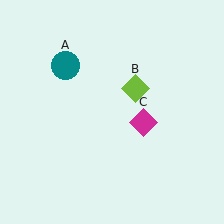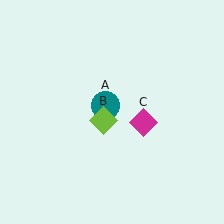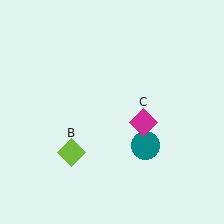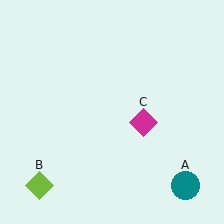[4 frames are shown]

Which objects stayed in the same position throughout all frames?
Magenta diamond (object C) remained stationary.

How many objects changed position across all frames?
2 objects changed position: teal circle (object A), lime diamond (object B).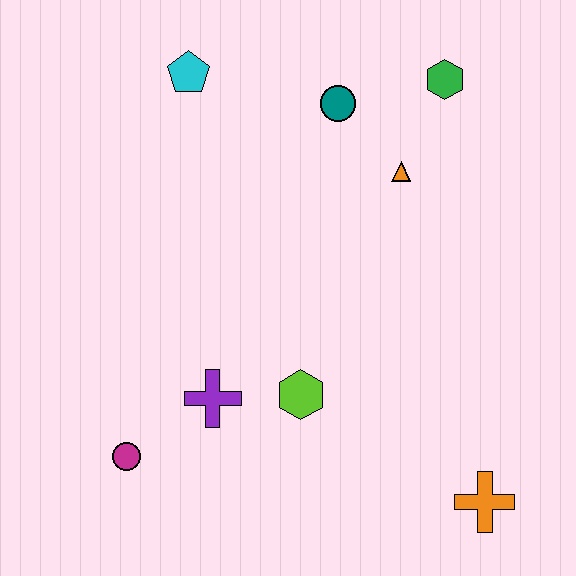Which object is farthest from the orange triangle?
The magenta circle is farthest from the orange triangle.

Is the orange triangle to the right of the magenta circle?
Yes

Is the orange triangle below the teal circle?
Yes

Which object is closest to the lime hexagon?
The purple cross is closest to the lime hexagon.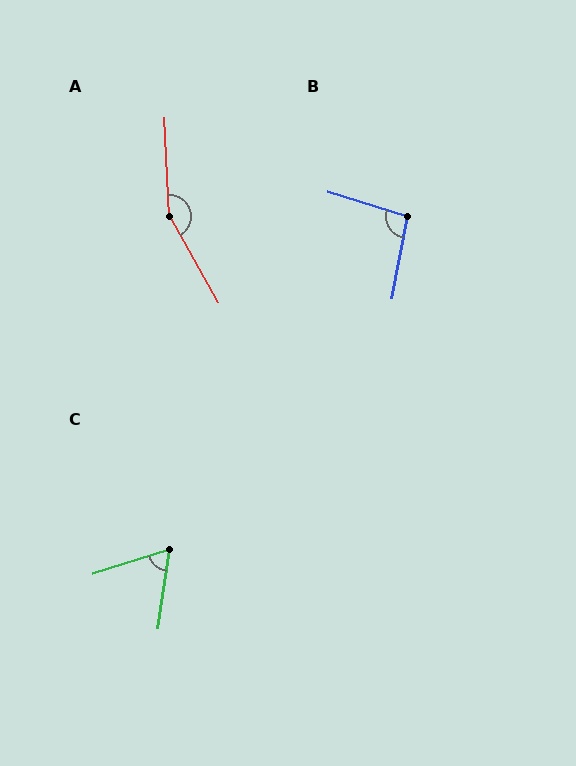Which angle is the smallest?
C, at approximately 64 degrees.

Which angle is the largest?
A, at approximately 153 degrees.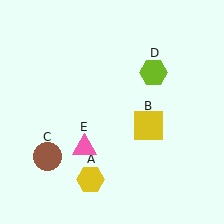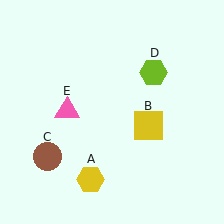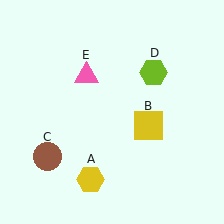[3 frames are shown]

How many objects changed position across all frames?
1 object changed position: pink triangle (object E).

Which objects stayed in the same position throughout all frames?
Yellow hexagon (object A) and yellow square (object B) and brown circle (object C) and lime hexagon (object D) remained stationary.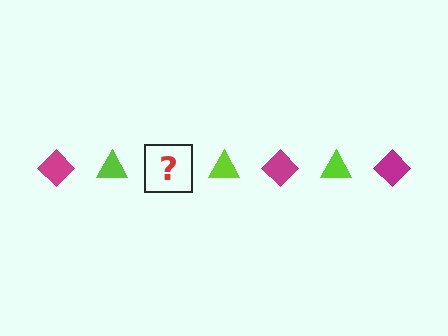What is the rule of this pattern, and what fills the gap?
The rule is that the pattern alternates between magenta diamond and lime triangle. The gap should be filled with a magenta diamond.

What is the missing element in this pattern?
The missing element is a magenta diamond.